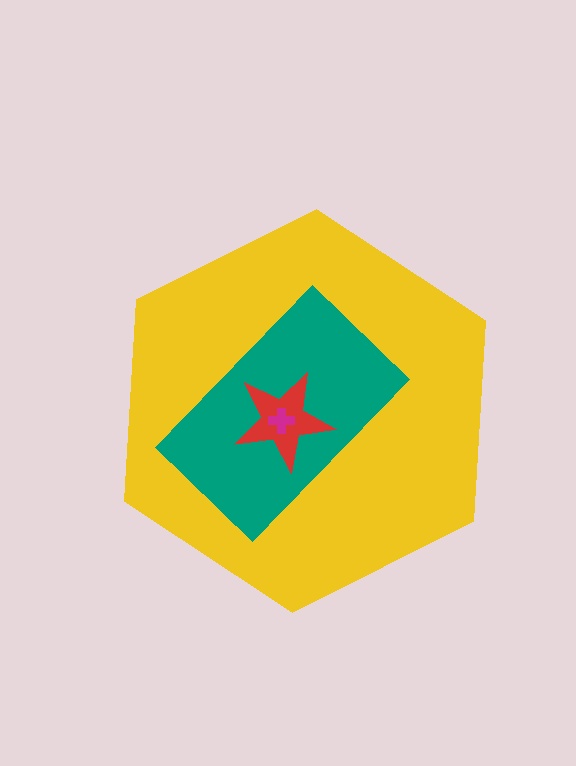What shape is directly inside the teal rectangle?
The red star.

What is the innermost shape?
The magenta cross.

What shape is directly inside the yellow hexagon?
The teal rectangle.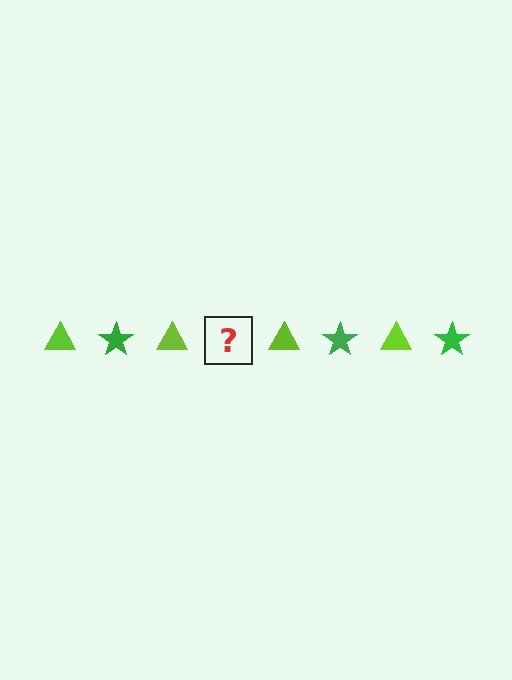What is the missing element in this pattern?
The missing element is a green star.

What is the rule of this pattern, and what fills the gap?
The rule is that the pattern alternates between lime triangle and green star. The gap should be filled with a green star.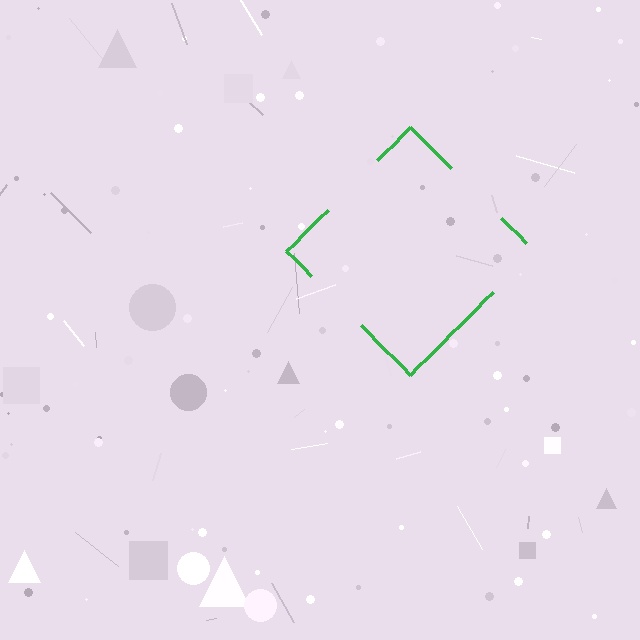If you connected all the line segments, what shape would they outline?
They would outline a diamond.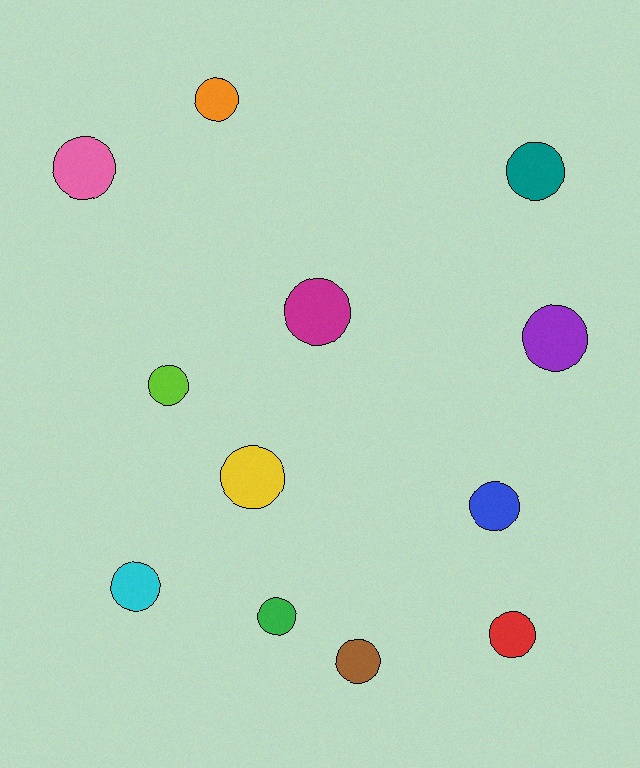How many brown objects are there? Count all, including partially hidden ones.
There is 1 brown object.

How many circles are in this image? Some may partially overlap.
There are 12 circles.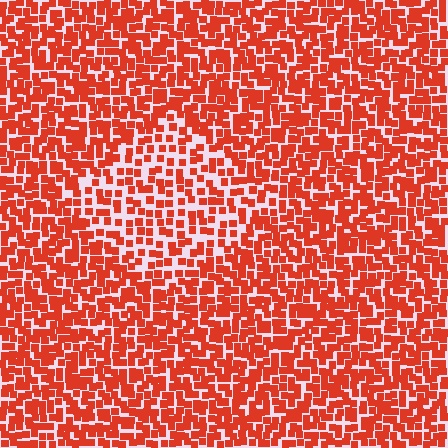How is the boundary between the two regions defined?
The boundary is defined by a change in element density (approximately 1.7x ratio). All elements are the same color, size, and shape.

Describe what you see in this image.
The image contains small red elements arranged at two different densities. A diamond-shaped region is visible where the elements are less densely packed than the surrounding area.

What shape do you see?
I see a diamond.